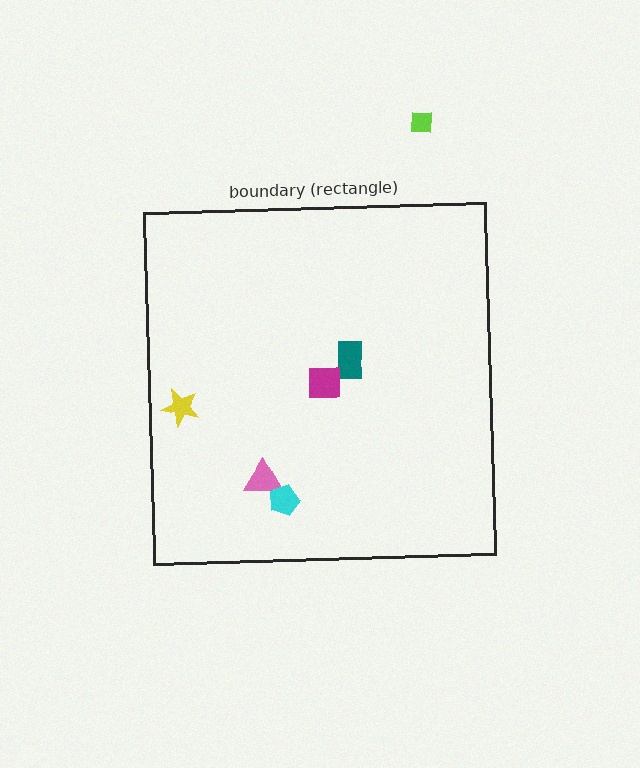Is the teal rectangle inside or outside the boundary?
Inside.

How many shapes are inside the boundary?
5 inside, 1 outside.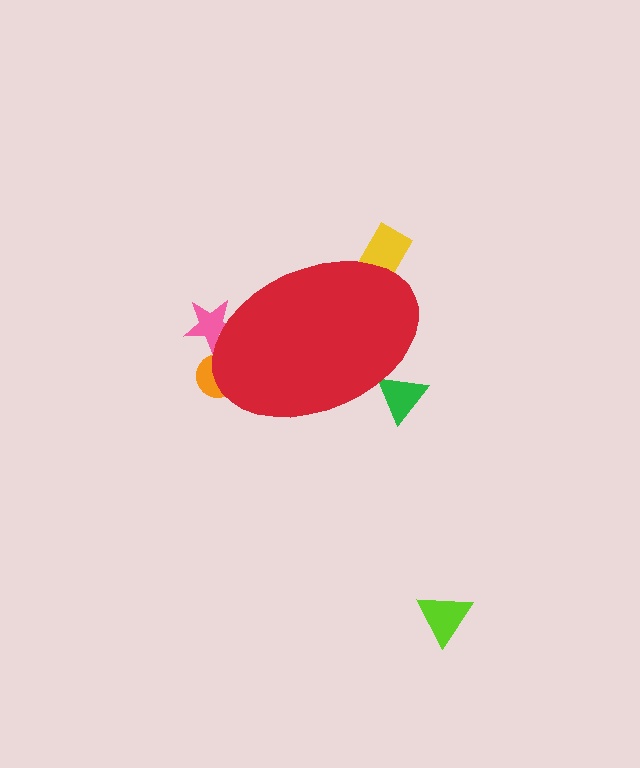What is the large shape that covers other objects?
A red ellipse.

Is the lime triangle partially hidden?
No, the lime triangle is fully visible.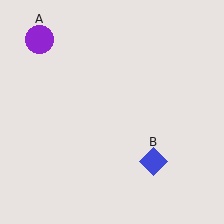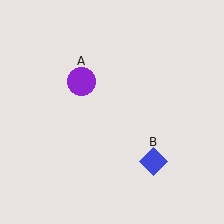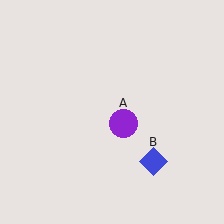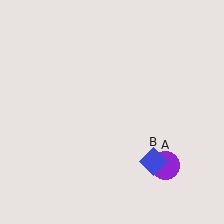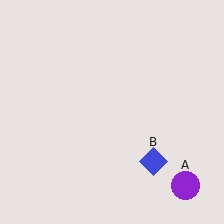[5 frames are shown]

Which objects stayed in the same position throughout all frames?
Blue diamond (object B) remained stationary.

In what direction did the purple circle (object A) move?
The purple circle (object A) moved down and to the right.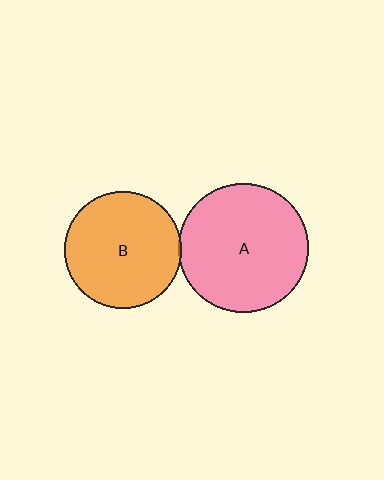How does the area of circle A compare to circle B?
Approximately 1.2 times.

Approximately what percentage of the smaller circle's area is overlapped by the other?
Approximately 5%.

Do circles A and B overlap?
Yes.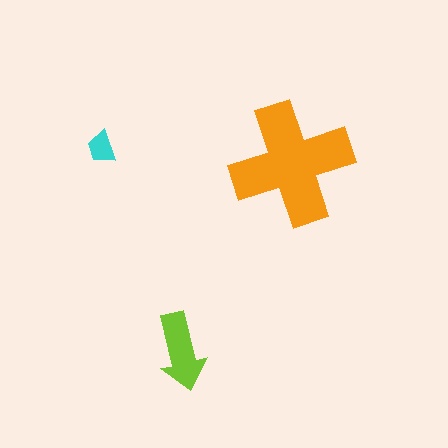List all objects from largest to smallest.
The orange cross, the lime arrow, the cyan trapezoid.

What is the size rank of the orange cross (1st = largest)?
1st.